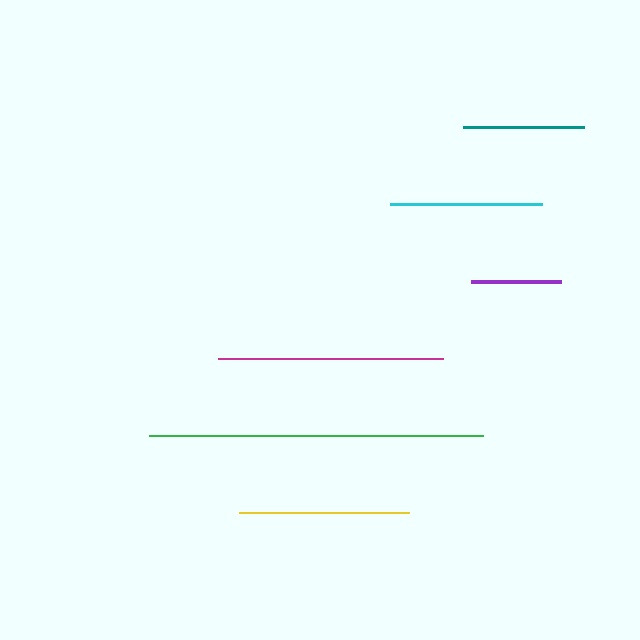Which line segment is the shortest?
The purple line is the shortest at approximately 90 pixels.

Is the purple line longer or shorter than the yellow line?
The yellow line is longer than the purple line.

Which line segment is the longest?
The green line is the longest at approximately 334 pixels.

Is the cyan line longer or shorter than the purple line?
The cyan line is longer than the purple line.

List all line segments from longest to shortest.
From longest to shortest: green, magenta, yellow, cyan, teal, purple.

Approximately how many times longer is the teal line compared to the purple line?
The teal line is approximately 1.4 times the length of the purple line.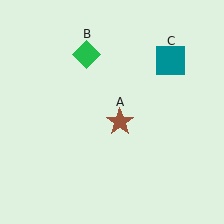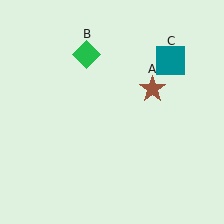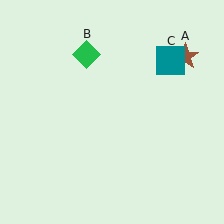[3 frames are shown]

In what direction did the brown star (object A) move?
The brown star (object A) moved up and to the right.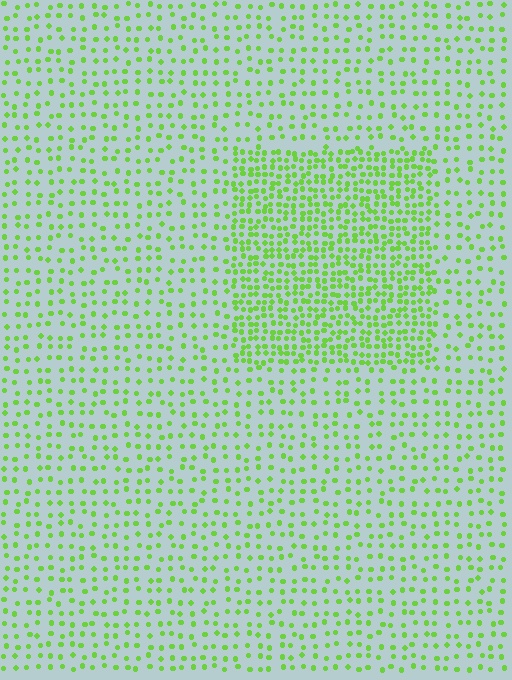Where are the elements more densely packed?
The elements are more densely packed inside the rectangle boundary.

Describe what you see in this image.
The image contains small lime elements arranged at two different densities. A rectangle-shaped region is visible where the elements are more densely packed than the surrounding area.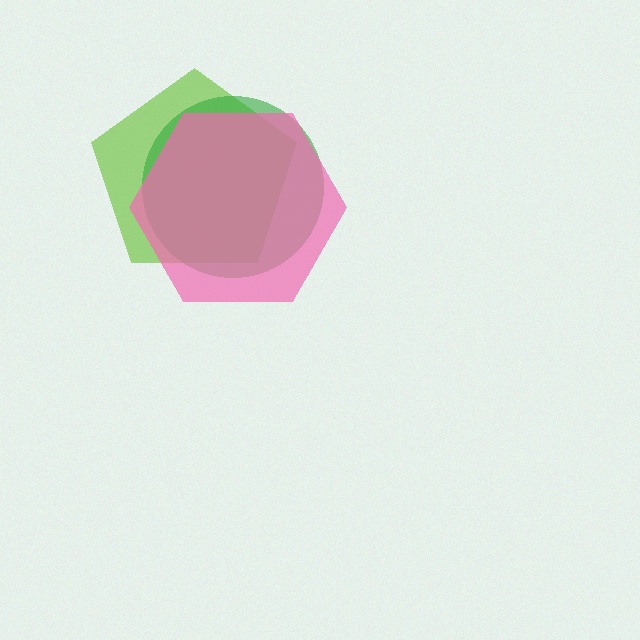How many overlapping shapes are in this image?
There are 3 overlapping shapes in the image.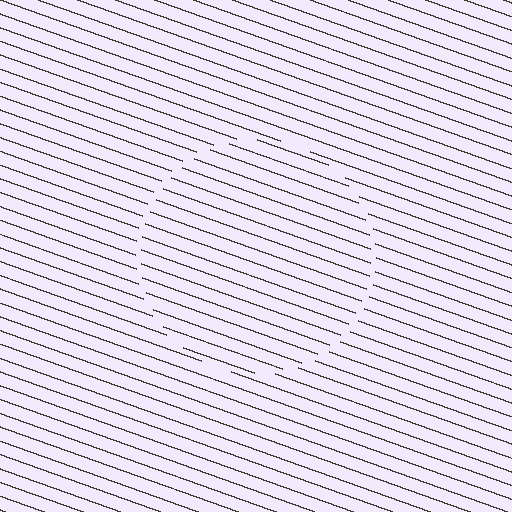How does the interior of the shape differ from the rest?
The interior of the shape contains the same grating, shifted by half a period — the contour is defined by the phase discontinuity where line-ends from the inner and outer gratings abut.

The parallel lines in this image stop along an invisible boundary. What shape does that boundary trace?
An illusory circle. The interior of the shape contains the same grating, shifted by half a period — the contour is defined by the phase discontinuity where line-ends from the inner and outer gratings abut.